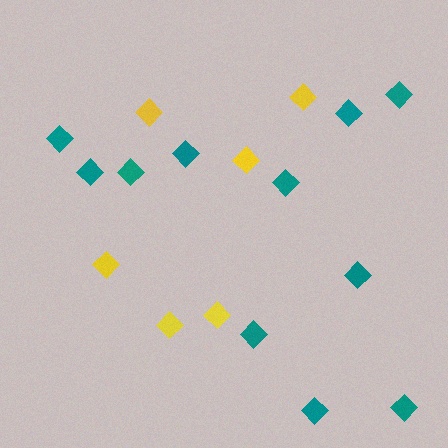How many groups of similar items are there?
There are 2 groups: one group of teal diamonds (11) and one group of yellow diamonds (6).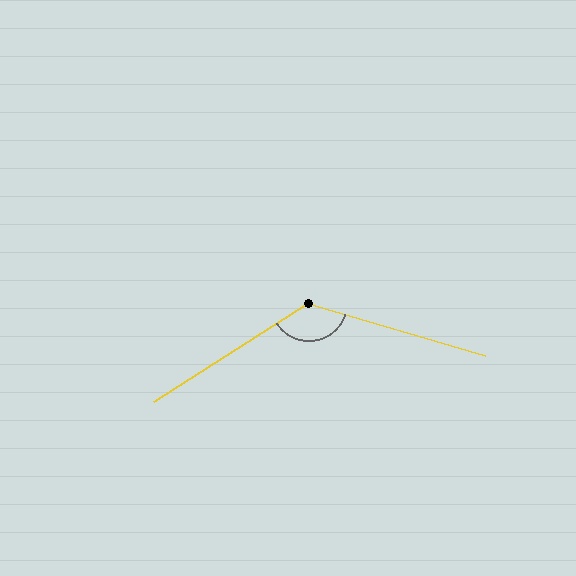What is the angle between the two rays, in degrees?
Approximately 131 degrees.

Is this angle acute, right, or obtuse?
It is obtuse.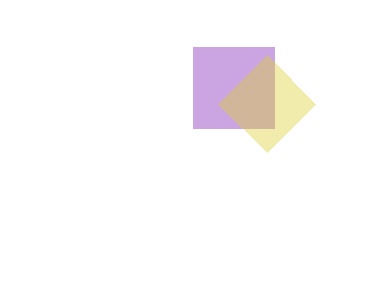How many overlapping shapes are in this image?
There are 2 overlapping shapes in the image.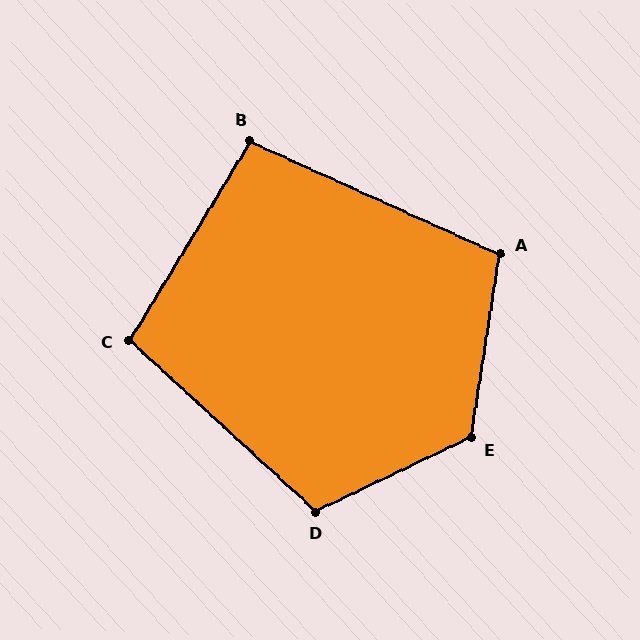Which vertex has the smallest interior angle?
B, at approximately 97 degrees.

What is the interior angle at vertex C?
Approximately 101 degrees (obtuse).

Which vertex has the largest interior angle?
E, at approximately 124 degrees.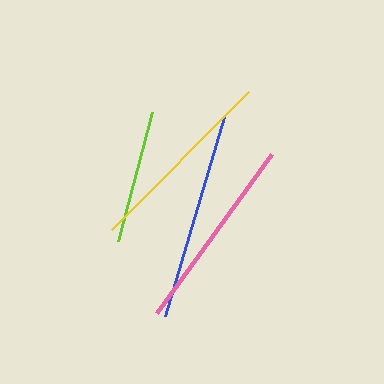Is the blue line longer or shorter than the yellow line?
The blue line is longer than the yellow line.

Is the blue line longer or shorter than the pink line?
The blue line is longer than the pink line.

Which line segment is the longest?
The blue line is the longest at approximately 206 pixels.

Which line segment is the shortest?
The lime line is the shortest at approximately 133 pixels.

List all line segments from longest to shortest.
From longest to shortest: blue, pink, yellow, lime.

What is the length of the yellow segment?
The yellow segment is approximately 195 pixels long.